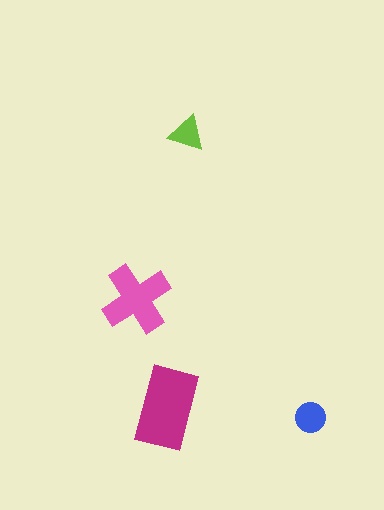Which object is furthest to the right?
The blue circle is rightmost.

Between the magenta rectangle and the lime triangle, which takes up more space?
The magenta rectangle.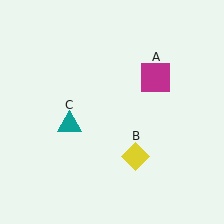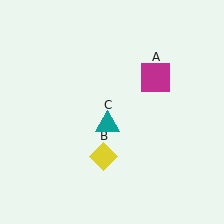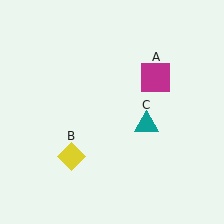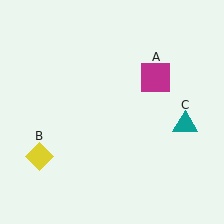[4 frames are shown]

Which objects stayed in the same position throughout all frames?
Magenta square (object A) remained stationary.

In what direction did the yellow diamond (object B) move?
The yellow diamond (object B) moved left.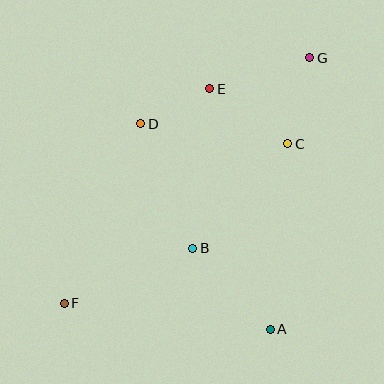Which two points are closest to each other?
Points D and E are closest to each other.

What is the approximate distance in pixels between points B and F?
The distance between B and F is approximately 140 pixels.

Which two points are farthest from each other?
Points F and G are farthest from each other.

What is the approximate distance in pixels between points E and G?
The distance between E and G is approximately 104 pixels.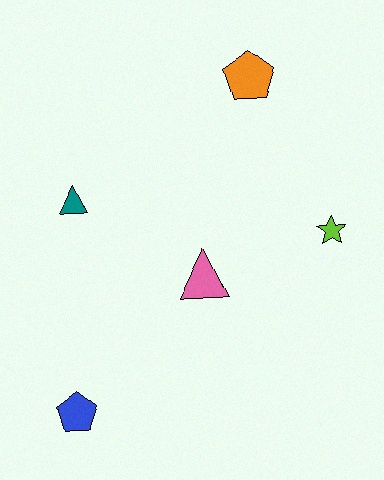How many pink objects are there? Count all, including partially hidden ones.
There is 1 pink object.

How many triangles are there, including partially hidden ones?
There are 2 triangles.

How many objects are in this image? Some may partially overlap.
There are 5 objects.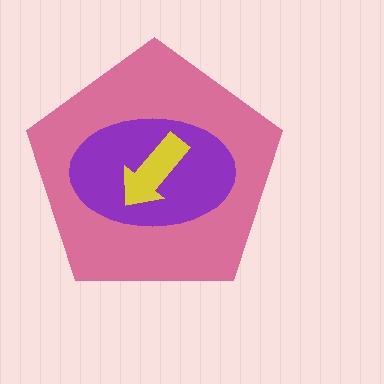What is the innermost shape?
The yellow arrow.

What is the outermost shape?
The pink pentagon.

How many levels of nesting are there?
3.